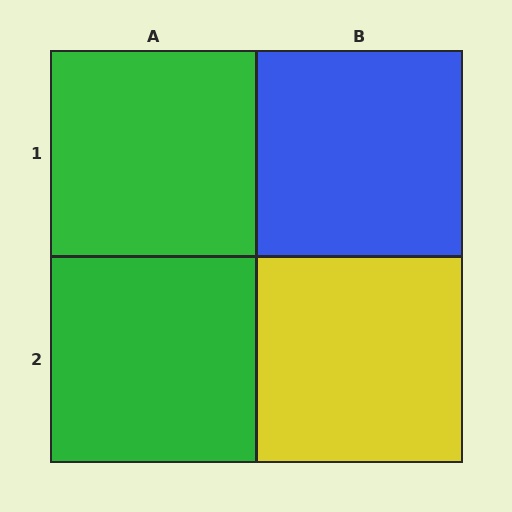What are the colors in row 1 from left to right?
Green, blue.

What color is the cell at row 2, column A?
Green.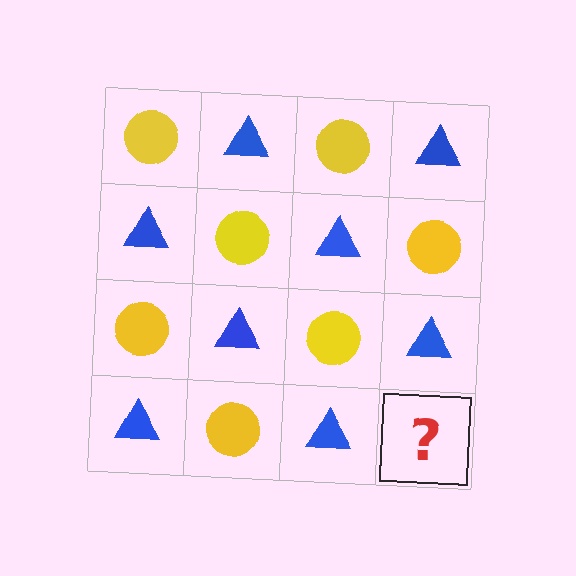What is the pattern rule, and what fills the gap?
The rule is that it alternates yellow circle and blue triangle in a checkerboard pattern. The gap should be filled with a yellow circle.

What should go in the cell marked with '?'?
The missing cell should contain a yellow circle.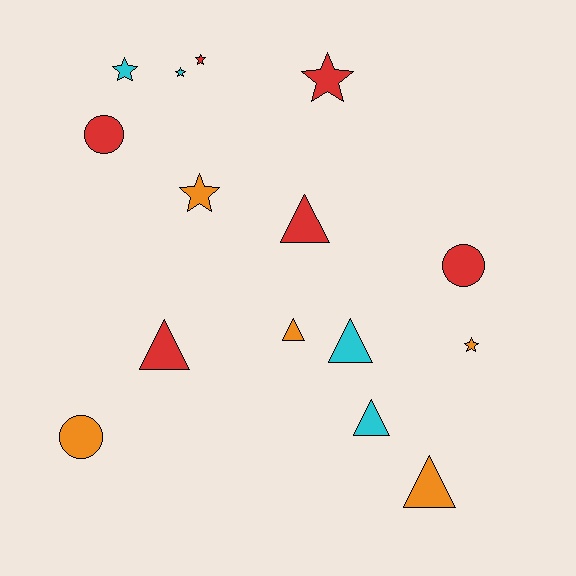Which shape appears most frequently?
Triangle, with 6 objects.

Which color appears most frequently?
Red, with 6 objects.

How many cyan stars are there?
There are 2 cyan stars.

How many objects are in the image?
There are 15 objects.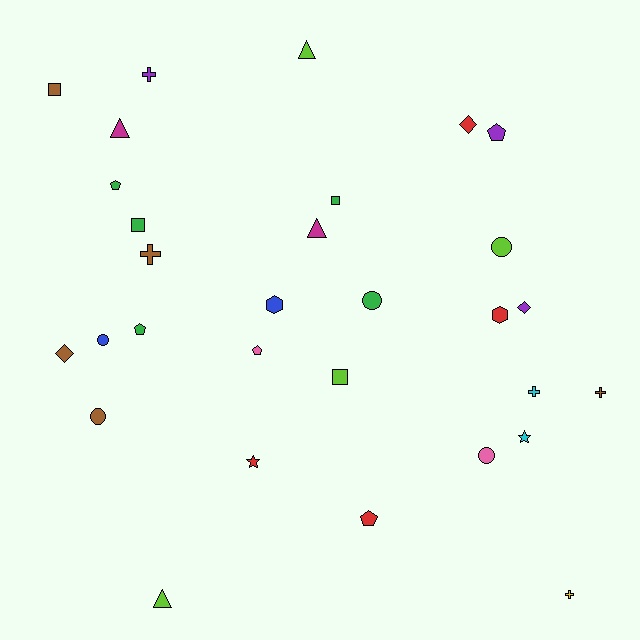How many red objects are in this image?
There are 4 red objects.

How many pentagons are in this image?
There are 5 pentagons.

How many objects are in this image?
There are 30 objects.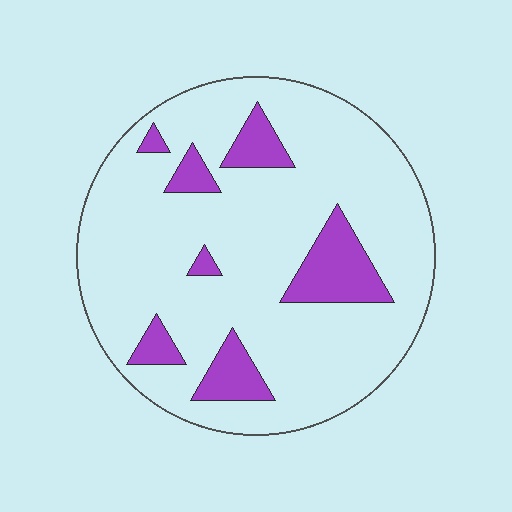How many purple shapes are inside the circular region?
7.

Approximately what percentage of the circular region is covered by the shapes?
Approximately 15%.